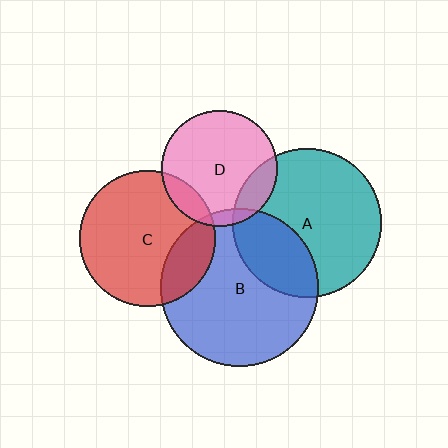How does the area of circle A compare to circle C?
Approximately 1.2 times.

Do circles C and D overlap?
Yes.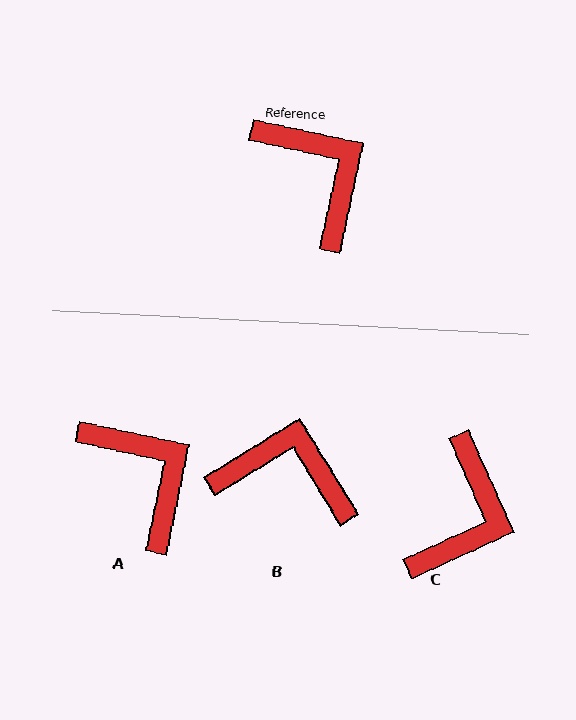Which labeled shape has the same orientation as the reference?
A.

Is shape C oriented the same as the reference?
No, it is off by about 54 degrees.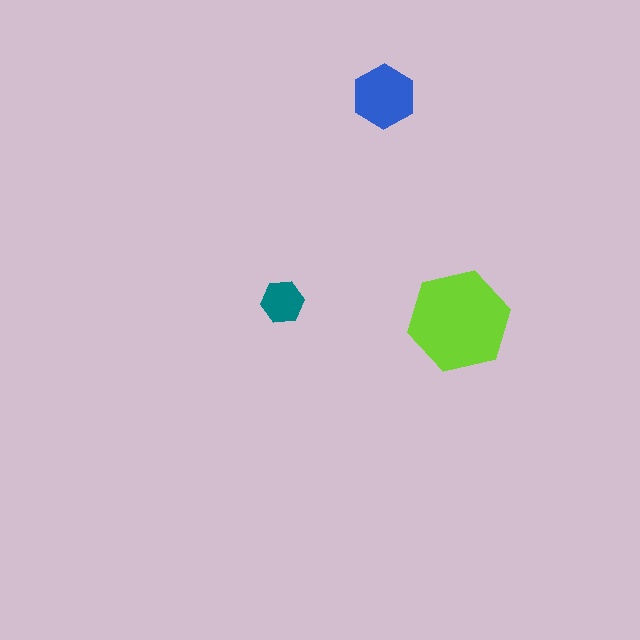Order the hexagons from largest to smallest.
the lime one, the blue one, the teal one.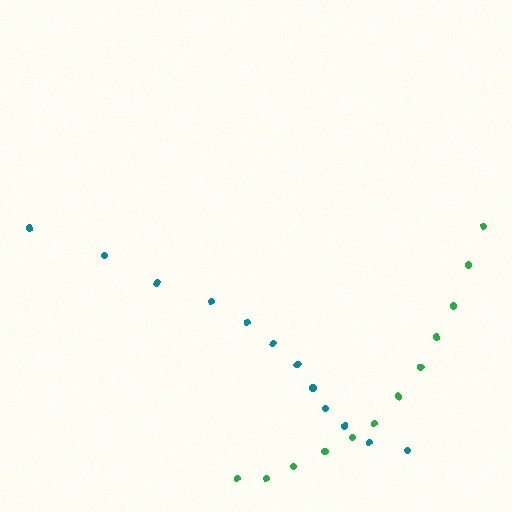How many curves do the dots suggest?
There are 2 distinct paths.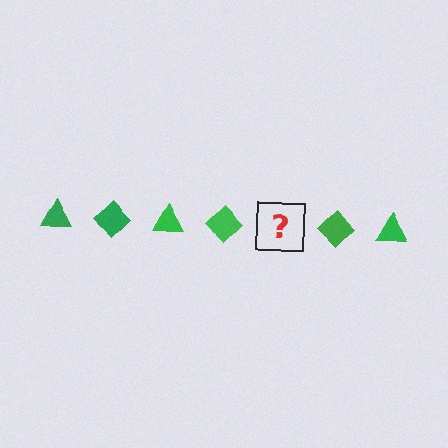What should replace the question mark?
The question mark should be replaced with a green triangle.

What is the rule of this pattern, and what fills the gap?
The rule is that the pattern cycles through triangle, diamond shapes in green. The gap should be filled with a green triangle.